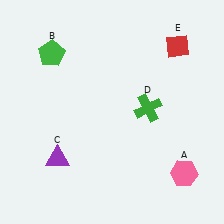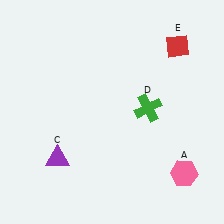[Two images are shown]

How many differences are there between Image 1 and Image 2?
There is 1 difference between the two images.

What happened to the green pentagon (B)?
The green pentagon (B) was removed in Image 2. It was in the top-left area of Image 1.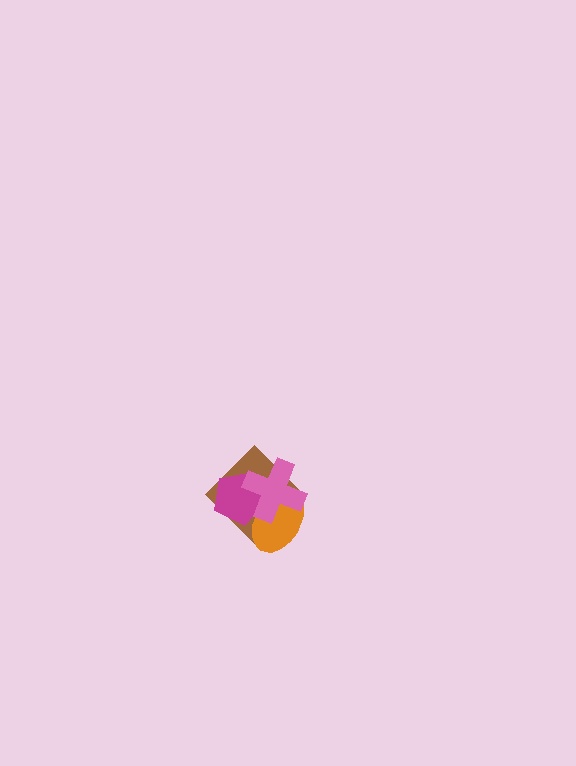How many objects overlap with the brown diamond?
3 objects overlap with the brown diamond.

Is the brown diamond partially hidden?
Yes, it is partially covered by another shape.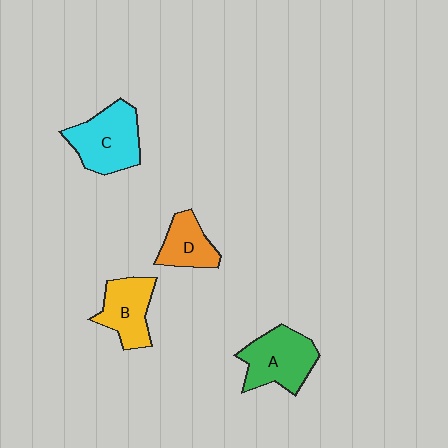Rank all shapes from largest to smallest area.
From largest to smallest: C (cyan), A (green), B (yellow), D (orange).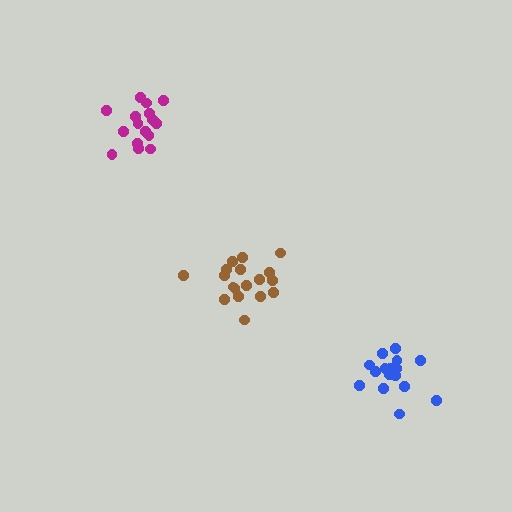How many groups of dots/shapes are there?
There are 3 groups.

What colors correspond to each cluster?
The clusters are colored: brown, magenta, blue.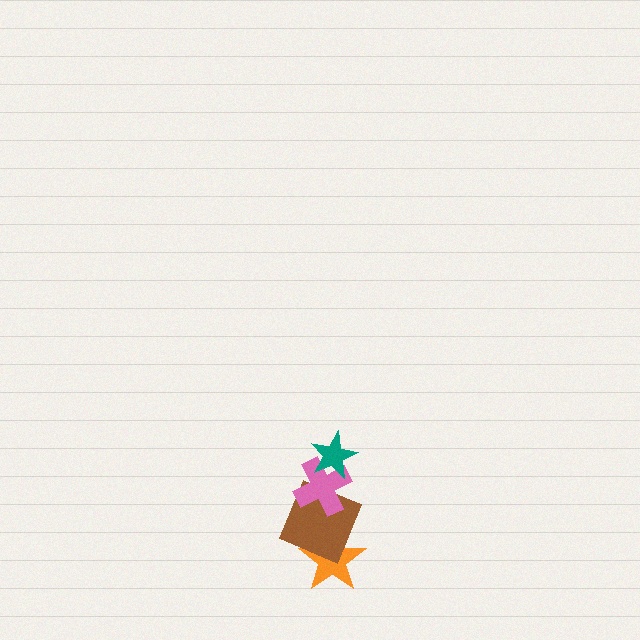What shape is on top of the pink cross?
The teal star is on top of the pink cross.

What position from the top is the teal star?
The teal star is 1st from the top.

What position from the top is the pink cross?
The pink cross is 2nd from the top.